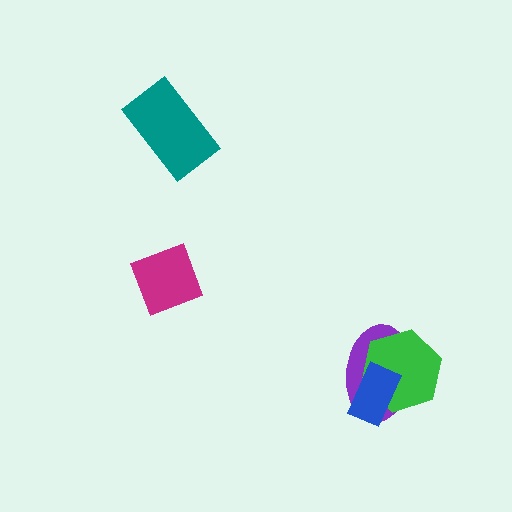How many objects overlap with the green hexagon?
2 objects overlap with the green hexagon.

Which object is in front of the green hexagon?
The blue rectangle is in front of the green hexagon.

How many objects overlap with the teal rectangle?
0 objects overlap with the teal rectangle.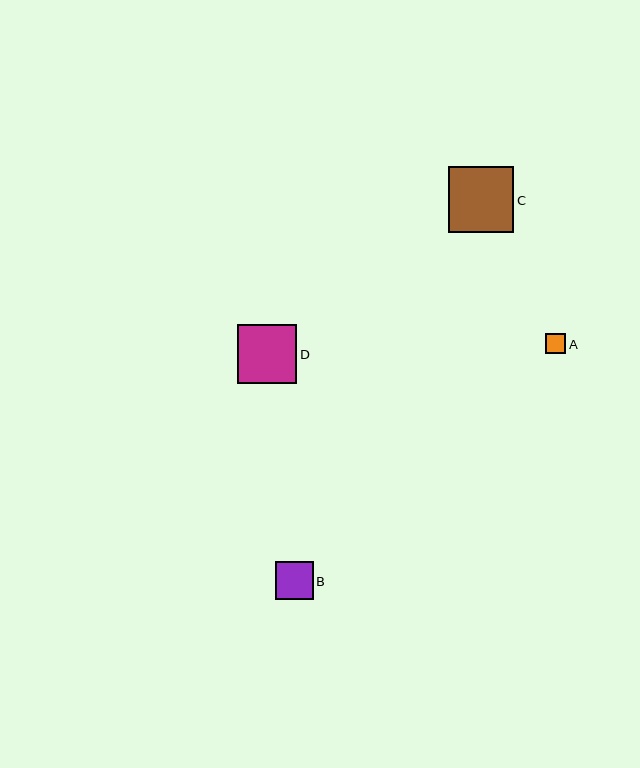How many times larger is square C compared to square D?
Square C is approximately 1.1 times the size of square D.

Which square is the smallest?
Square A is the smallest with a size of approximately 20 pixels.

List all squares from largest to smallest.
From largest to smallest: C, D, B, A.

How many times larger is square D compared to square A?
Square D is approximately 2.9 times the size of square A.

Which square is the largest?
Square C is the largest with a size of approximately 66 pixels.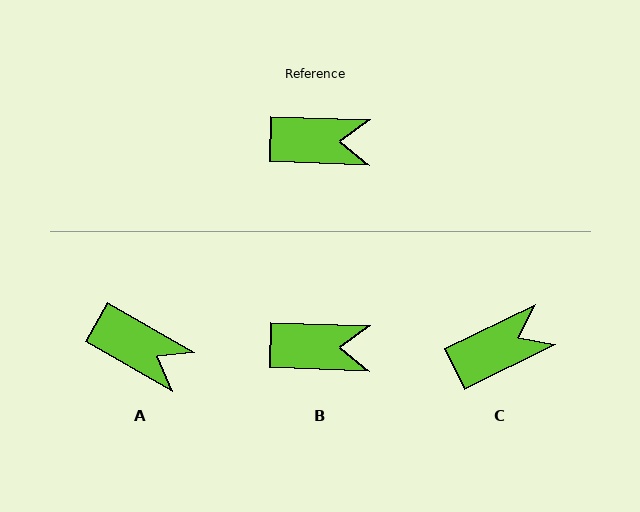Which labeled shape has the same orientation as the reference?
B.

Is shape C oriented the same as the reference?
No, it is off by about 28 degrees.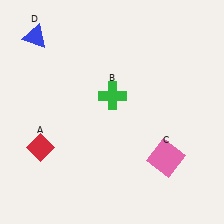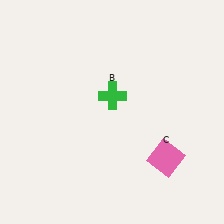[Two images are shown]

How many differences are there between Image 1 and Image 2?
There are 2 differences between the two images.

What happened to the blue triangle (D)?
The blue triangle (D) was removed in Image 2. It was in the top-left area of Image 1.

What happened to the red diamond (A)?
The red diamond (A) was removed in Image 2. It was in the bottom-left area of Image 1.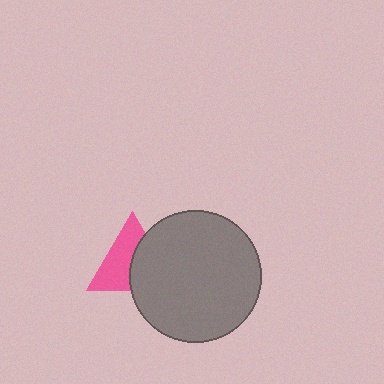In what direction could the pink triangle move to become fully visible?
The pink triangle could move left. That would shift it out from behind the gray circle entirely.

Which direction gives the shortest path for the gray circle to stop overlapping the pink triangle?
Moving right gives the shortest separation.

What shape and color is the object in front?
The object in front is a gray circle.